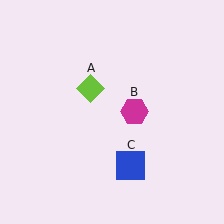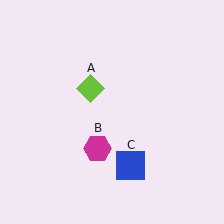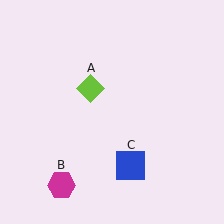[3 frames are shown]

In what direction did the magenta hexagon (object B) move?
The magenta hexagon (object B) moved down and to the left.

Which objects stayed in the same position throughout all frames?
Lime diamond (object A) and blue square (object C) remained stationary.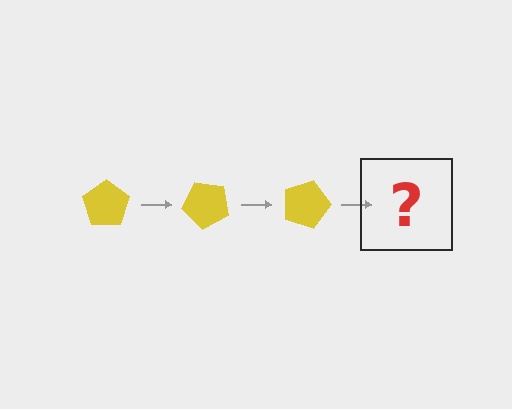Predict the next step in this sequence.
The next step is a yellow pentagon rotated 135 degrees.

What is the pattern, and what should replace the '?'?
The pattern is that the pentagon rotates 45 degrees each step. The '?' should be a yellow pentagon rotated 135 degrees.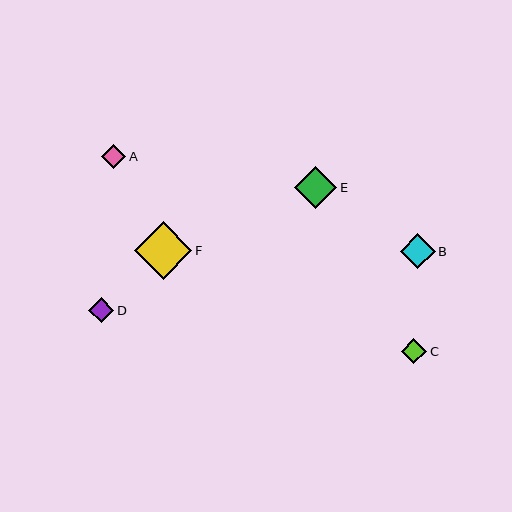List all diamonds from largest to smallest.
From largest to smallest: F, E, B, C, D, A.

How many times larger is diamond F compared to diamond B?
Diamond F is approximately 1.6 times the size of diamond B.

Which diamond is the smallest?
Diamond A is the smallest with a size of approximately 24 pixels.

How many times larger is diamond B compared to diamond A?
Diamond B is approximately 1.5 times the size of diamond A.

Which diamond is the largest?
Diamond F is the largest with a size of approximately 58 pixels.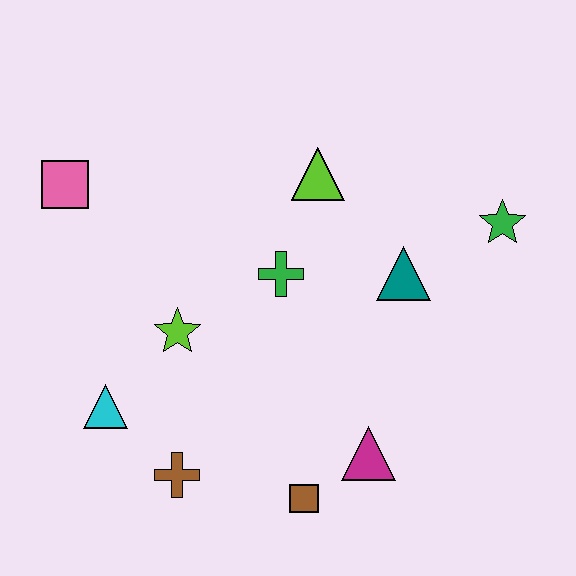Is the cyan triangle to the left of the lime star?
Yes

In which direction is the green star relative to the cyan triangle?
The green star is to the right of the cyan triangle.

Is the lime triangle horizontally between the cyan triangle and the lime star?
No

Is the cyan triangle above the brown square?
Yes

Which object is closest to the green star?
The teal triangle is closest to the green star.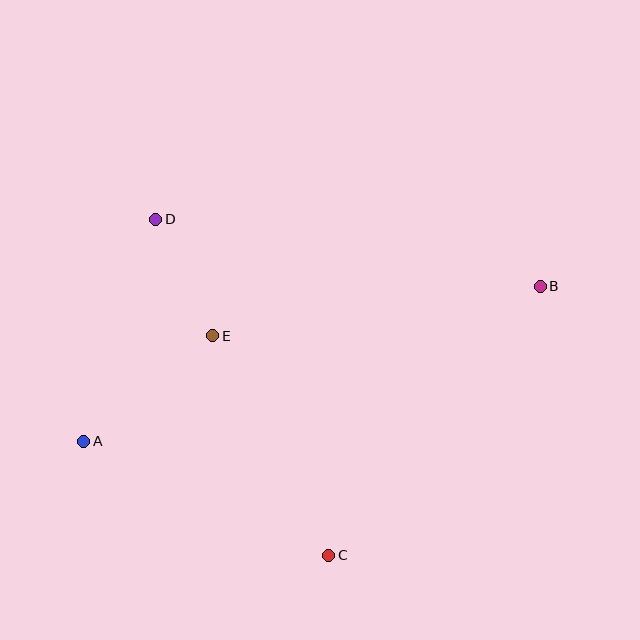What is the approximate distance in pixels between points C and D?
The distance between C and D is approximately 378 pixels.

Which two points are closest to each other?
Points D and E are closest to each other.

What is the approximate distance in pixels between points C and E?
The distance between C and E is approximately 248 pixels.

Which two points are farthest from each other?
Points A and B are farthest from each other.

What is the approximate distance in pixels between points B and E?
The distance between B and E is approximately 331 pixels.